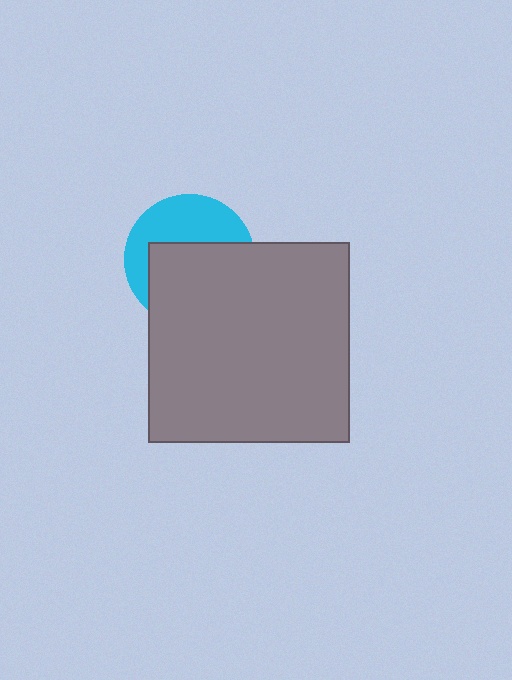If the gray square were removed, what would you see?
You would see the complete cyan circle.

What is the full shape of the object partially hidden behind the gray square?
The partially hidden object is a cyan circle.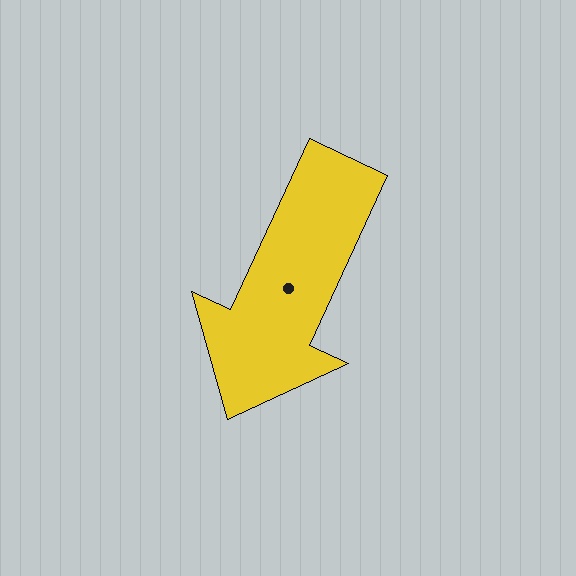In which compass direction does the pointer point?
Southwest.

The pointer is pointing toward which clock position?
Roughly 7 o'clock.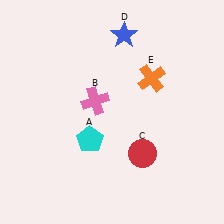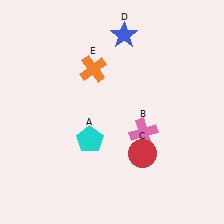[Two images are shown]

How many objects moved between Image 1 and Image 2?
2 objects moved between the two images.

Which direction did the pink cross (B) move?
The pink cross (B) moved right.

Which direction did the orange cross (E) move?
The orange cross (E) moved left.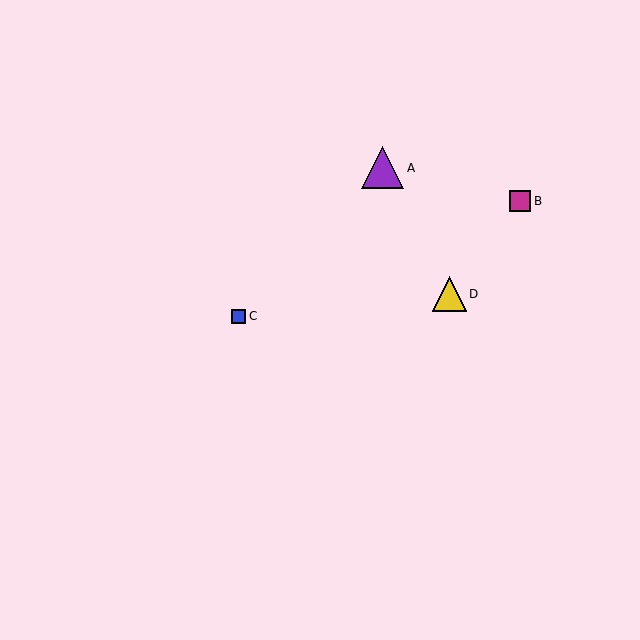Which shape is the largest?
The purple triangle (labeled A) is the largest.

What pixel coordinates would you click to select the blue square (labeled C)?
Click at (239, 316) to select the blue square C.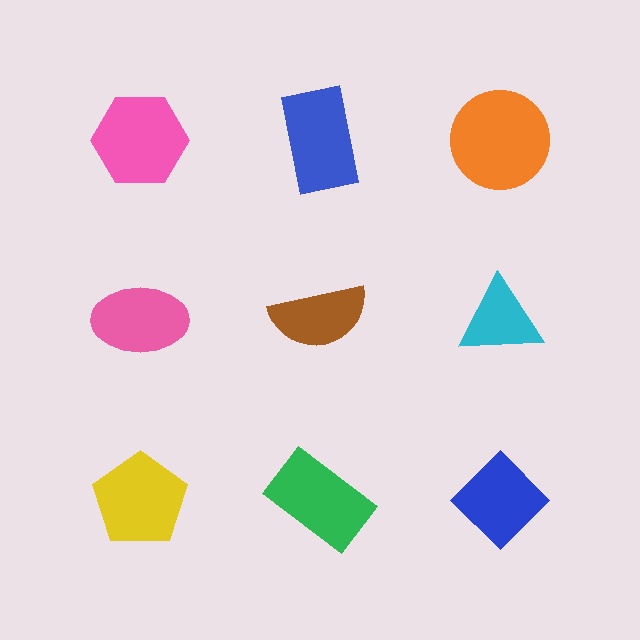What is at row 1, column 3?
An orange circle.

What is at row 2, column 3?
A cyan triangle.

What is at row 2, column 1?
A pink ellipse.